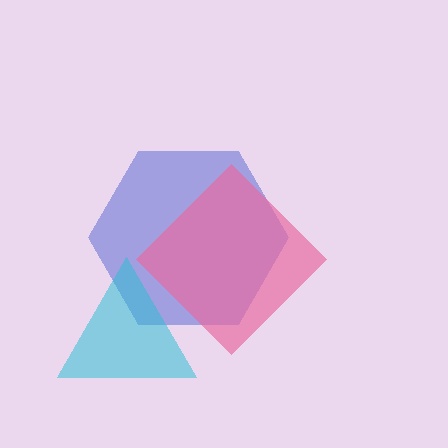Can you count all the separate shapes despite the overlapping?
Yes, there are 3 separate shapes.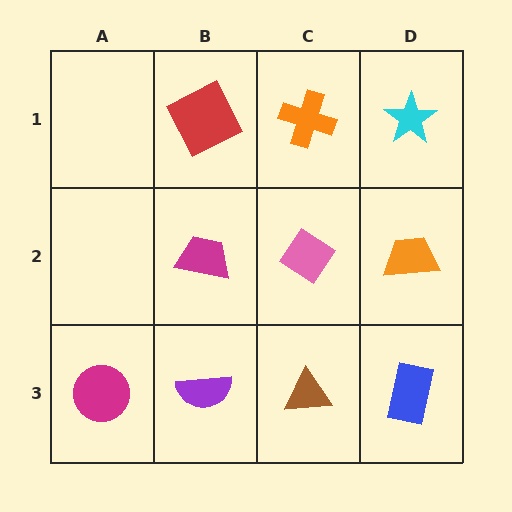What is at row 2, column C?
A pink diamond.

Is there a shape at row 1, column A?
No, that cell is empty.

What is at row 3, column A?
A magenta circle.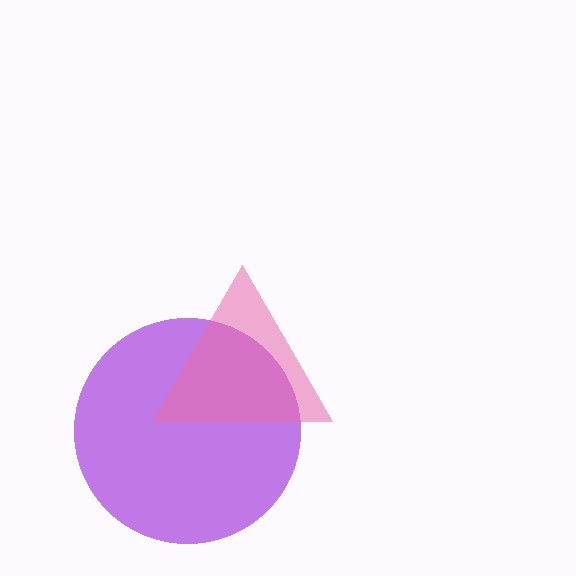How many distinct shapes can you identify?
There are 2 distinct shapes: a purple circle, a pink triangle.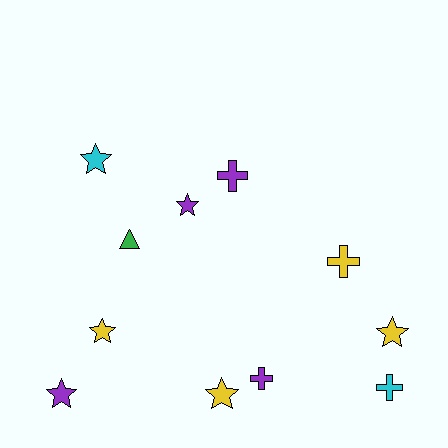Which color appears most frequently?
Purple, with 4 objects.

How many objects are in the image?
There are 11 objects.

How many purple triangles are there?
There are no purple triangles.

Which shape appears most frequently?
Star, with 6 objects.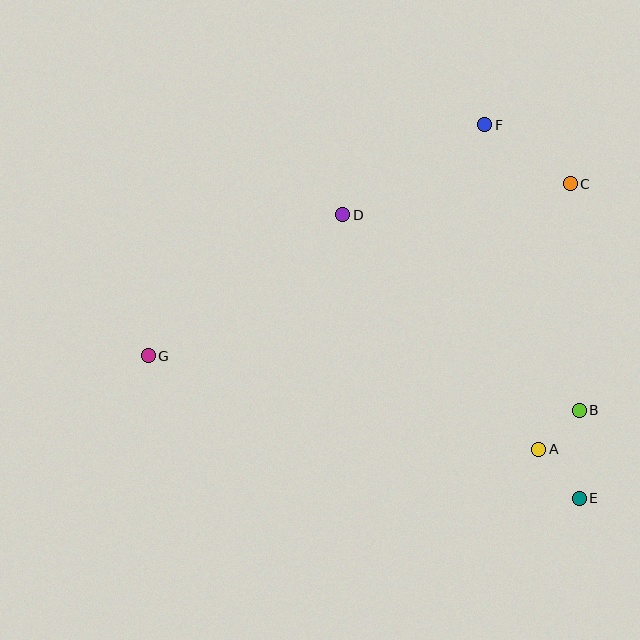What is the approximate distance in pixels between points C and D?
The distance between C and D is approximately 230 pixels.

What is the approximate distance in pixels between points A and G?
The distance between A and G is approximately 401 pixels.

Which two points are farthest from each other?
Points C and G are farthest from each other.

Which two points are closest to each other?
Points A and B are closest to each other.